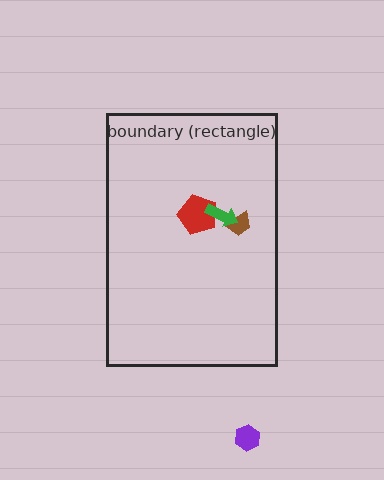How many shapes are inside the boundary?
3 inside, 1 outside.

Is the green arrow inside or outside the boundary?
Inside.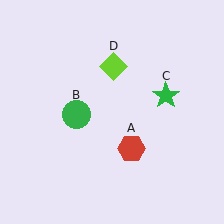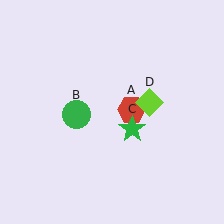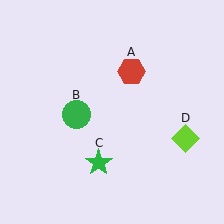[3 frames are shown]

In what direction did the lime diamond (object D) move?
The lime diamond (object D) moved down and to the right.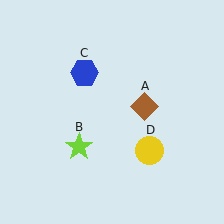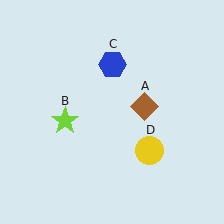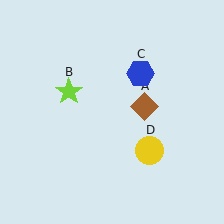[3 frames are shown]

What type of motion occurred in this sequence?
The lime star (object B), blue hexagon (object C) rotated clockwise around the center of the scene.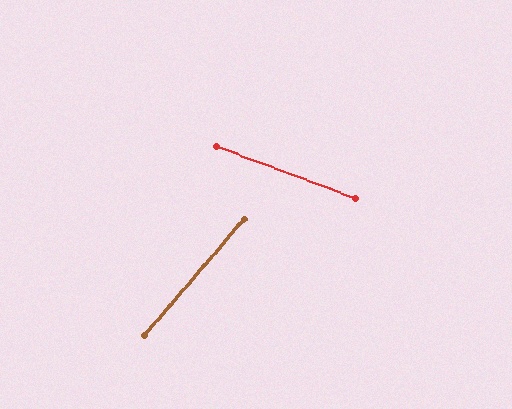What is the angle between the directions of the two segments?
Approximately 70 degrees.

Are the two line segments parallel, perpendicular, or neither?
Neither parallel nor perpendicular — they differ by about 70°.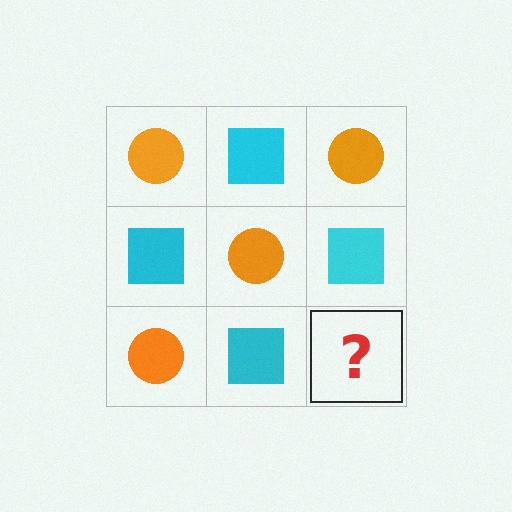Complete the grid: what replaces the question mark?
The question mark should be replaced with an orange circle.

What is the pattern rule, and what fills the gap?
The rule is that it alternates orange circle and cyan square in a checkerboard pattern. The gap should be filled with an orange circle.